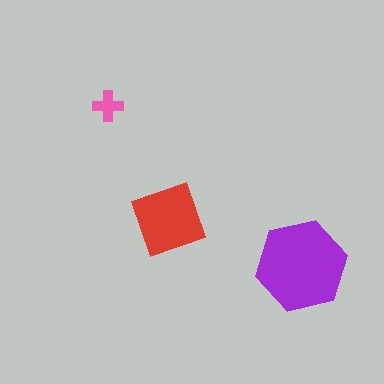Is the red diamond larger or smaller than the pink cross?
Larger.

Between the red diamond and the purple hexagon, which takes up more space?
The purple hexagon.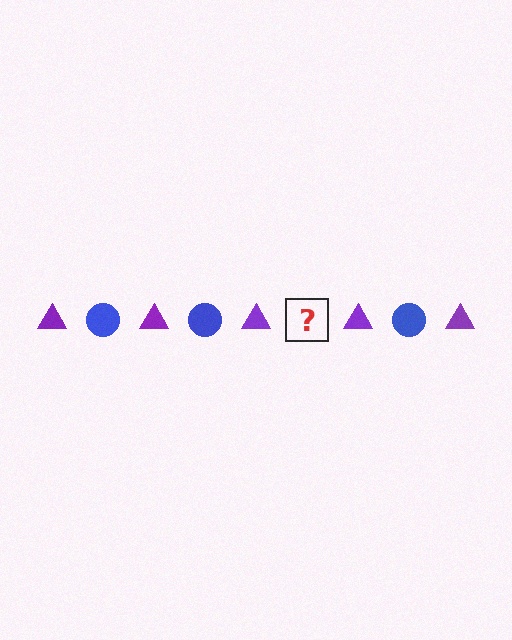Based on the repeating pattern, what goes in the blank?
The blank should be a blue circle.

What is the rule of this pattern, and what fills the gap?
The rule is that the pattern alternates between purple triangle and blue circle. The gap should be filled with a blue circle.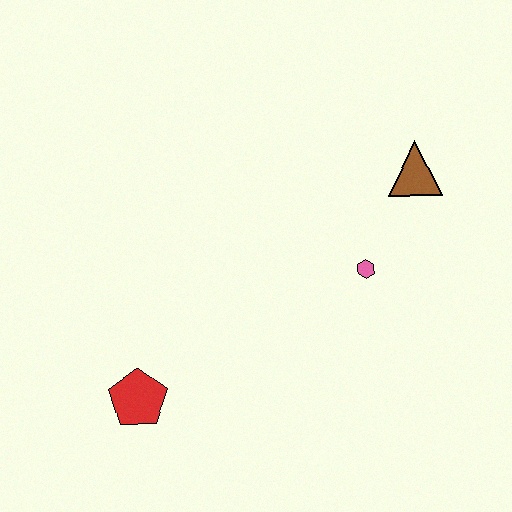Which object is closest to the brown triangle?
The pink hexagon is closest to the brown triangle.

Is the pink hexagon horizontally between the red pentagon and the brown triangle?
Yes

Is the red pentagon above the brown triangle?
No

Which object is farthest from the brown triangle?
The red pentagon is farthest from the brown triangle.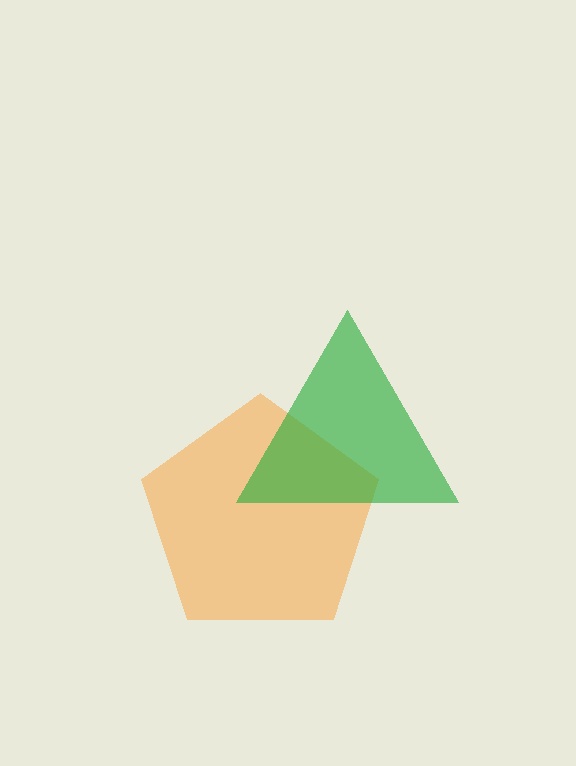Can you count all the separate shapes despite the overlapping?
Yes, there are 2 separate shapes.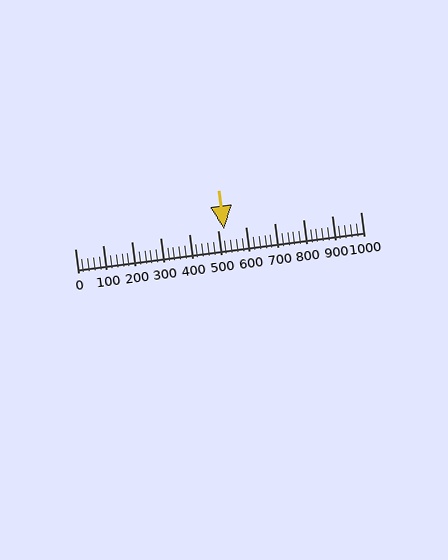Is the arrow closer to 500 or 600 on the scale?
The arrow is closer to 500.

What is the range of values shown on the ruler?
The ruler shows values from 0 to 1000.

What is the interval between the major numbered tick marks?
The major tick marks are spaced 100 units apart.